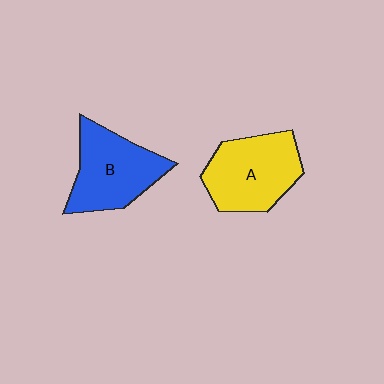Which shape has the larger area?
Shape A (yellow).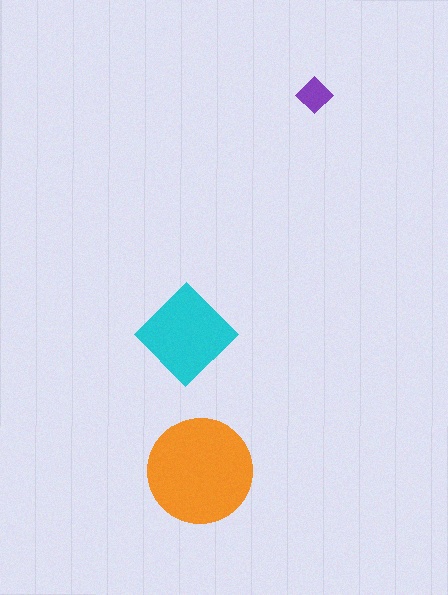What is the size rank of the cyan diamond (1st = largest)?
2nd.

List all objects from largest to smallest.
The orange circle, the cyan diamond, the purple diamond.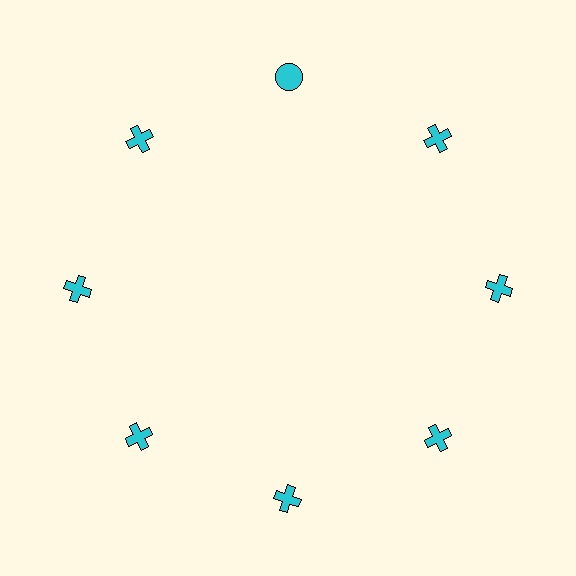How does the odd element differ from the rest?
It has a different shape: circle instead of cross.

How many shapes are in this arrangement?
There are 8 shapes arranged in a ring pattern.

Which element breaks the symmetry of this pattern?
The cyan circle at roughly the 12 o'clock position breaks the symmetry. All other shapes are cyan crosses.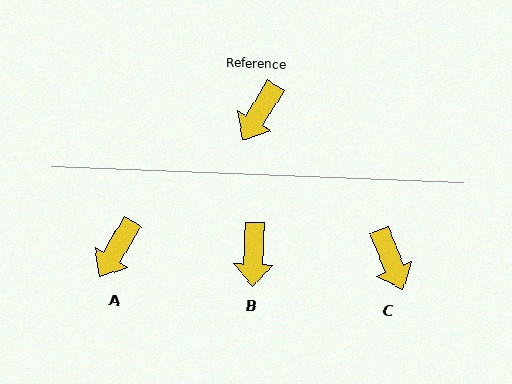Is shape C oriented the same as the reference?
No, it is off by about 53 degrees.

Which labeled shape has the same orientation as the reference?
A.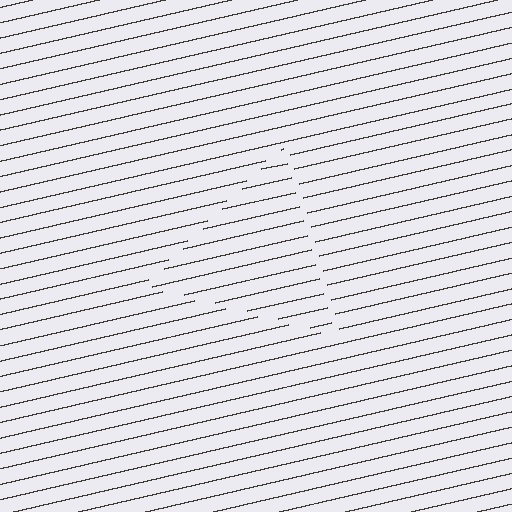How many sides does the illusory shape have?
3 sides — the line-ends trace a triangle.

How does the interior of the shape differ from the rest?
The interior of the shape contains the same grating, shifted by half a period — the contour is defined by the phase discontinuity where line-ends from the inner and outer gratings abut.